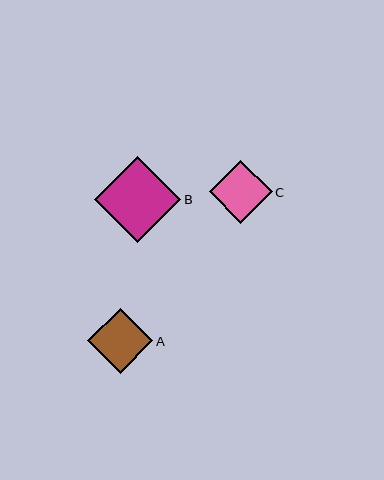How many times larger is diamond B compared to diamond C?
Diamond B is approximately 1.4 times the size of diamond C.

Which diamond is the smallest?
Diamond C is the smallest with a size of approximately 63 pixels.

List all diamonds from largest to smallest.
From largest to smallest: B, A, C.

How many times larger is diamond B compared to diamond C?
Diamond B is approximately 1.4 times the size of diamond C.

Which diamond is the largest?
Diamond B is the largest with a size of approximately 86 pixels.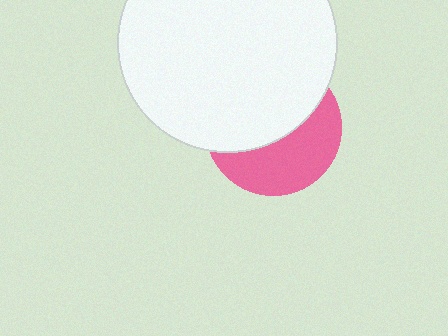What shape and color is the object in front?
The object in front is a white circle.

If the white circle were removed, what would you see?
You would see the complete pink circle.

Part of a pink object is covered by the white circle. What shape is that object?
It is a circle.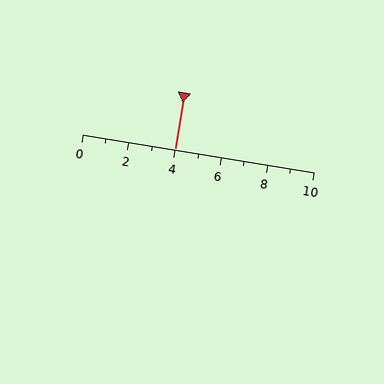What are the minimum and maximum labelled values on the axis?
The axis runs from 0 to 10.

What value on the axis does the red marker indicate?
The marker indicates approximately 4.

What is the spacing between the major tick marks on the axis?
The major ticks are spaced 2 apart.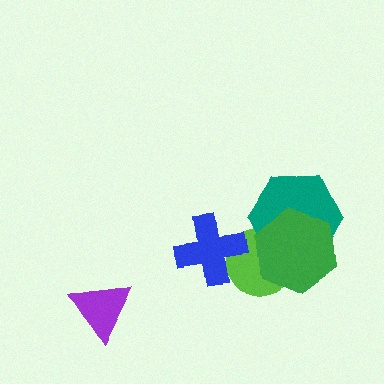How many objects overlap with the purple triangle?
0 objects overlap with the purple triangle.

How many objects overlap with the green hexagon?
2 objects overlap with the green hexagon.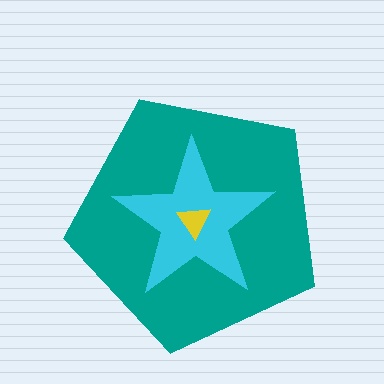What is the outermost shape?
The teal pentagon.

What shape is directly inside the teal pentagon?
The cyan star.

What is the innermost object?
The yellow triangle.